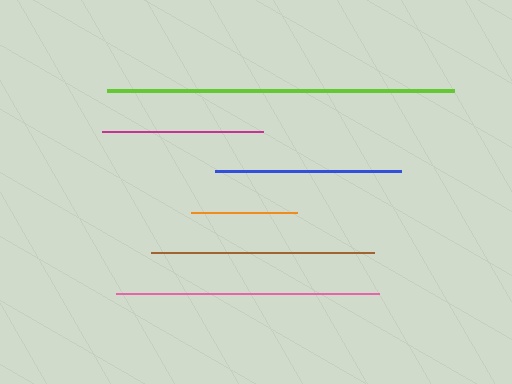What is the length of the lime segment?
The lime segment is approximately 347 pixels long.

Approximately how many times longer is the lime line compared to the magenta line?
The lime line is approximately 2.2 times the length of the magenta line.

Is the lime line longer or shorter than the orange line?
The lime line is longer than the orange line.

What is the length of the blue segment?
The blue segment is approximately 187 pixels long.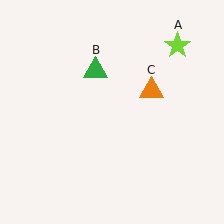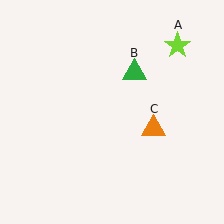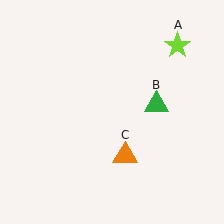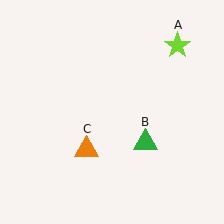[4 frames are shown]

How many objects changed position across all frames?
2 objects changed position: green triangle (object B), orange triangle (object C).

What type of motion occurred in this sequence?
The green triangle (object B), orange triangle (object C) rotated clockwise around the center of the scene.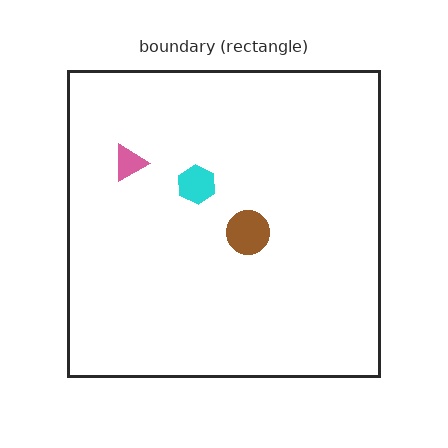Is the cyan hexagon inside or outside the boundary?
Inside.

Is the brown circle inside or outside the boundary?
Inside.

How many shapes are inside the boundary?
3 inside, 0 outside.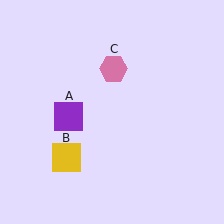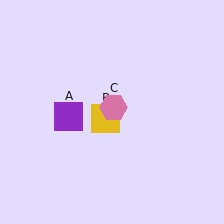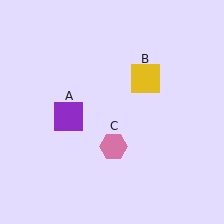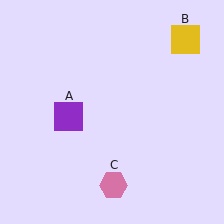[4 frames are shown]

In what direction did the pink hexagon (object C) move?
The pink hexagon (object C) moved down.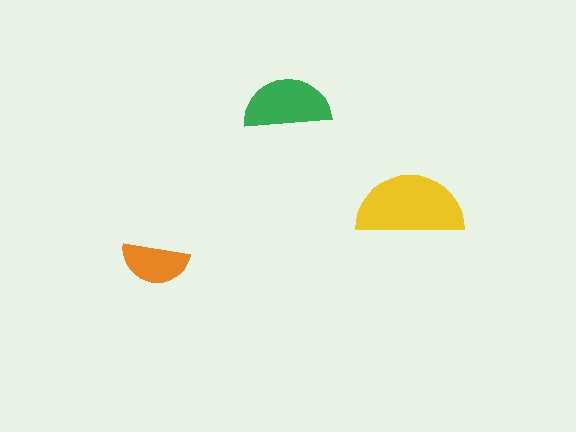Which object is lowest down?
The orange semicircle is bottommost.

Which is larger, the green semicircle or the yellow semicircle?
The yellow one.